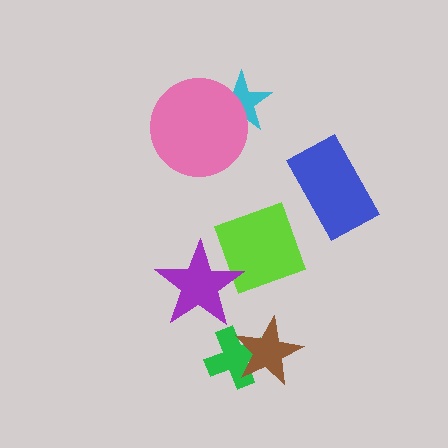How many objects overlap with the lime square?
1 object overlaps with the lime square.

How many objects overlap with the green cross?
1 object overlaps with the green cross.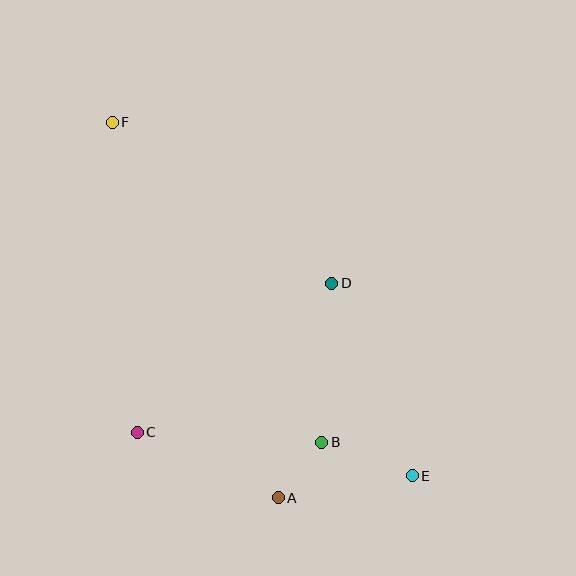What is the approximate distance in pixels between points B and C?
The distance between B and C is approximately 185 pixels.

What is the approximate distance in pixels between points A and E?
The distance between A and E is approximately 136 pixels.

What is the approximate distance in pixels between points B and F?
The distance between B and F is approximately 383 pixels.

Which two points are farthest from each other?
Points E and F are farthest from each other.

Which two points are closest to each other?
Points A and B are closest to each other.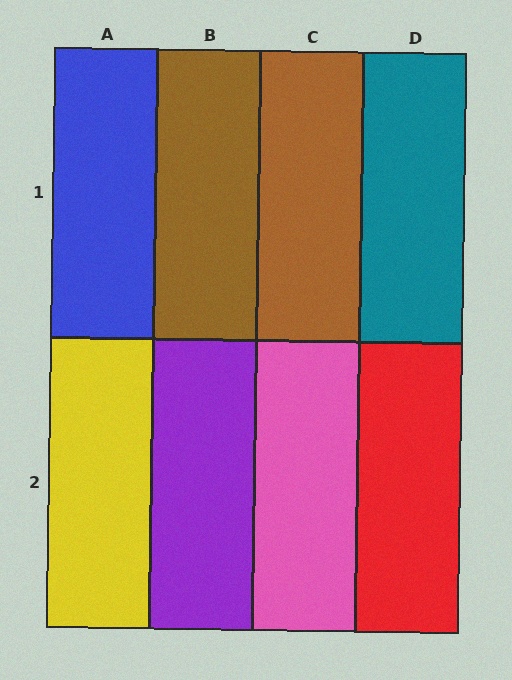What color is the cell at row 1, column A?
Blue.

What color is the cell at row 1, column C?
Brown.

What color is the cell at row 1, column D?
Teal.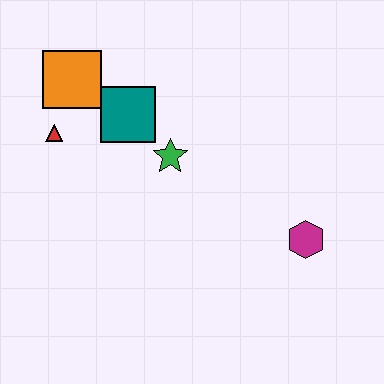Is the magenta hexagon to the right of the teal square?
Yes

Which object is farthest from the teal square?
The magenta hexagon is farthest from the teal square.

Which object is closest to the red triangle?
The orange square is closest to the red triangle.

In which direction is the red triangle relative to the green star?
The red triangle is to the left of the green star.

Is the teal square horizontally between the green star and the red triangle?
Yes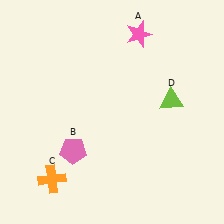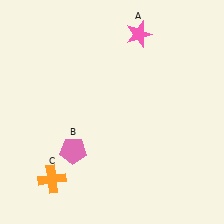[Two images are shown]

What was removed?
The lime triangle (D) was removed in Image 2.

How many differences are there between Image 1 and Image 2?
There is 1 difference between the two images.